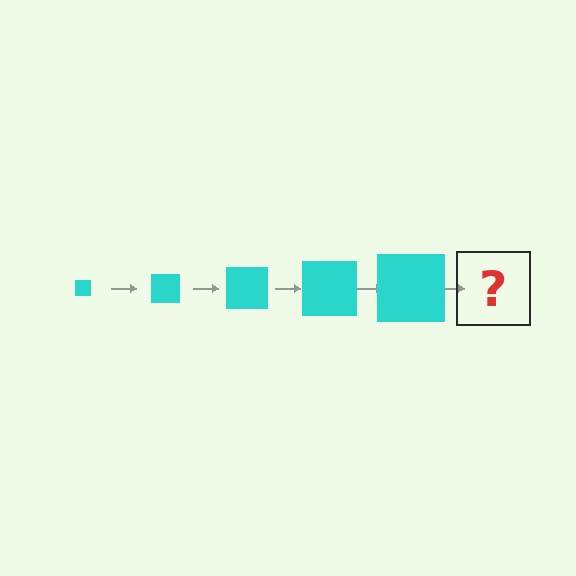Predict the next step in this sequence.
The next step is a cyan square, larger than the previous one.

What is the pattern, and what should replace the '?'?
The pattern is that the square gets progressively larger each step. The '?' should be a cyan square, larger than the previous one.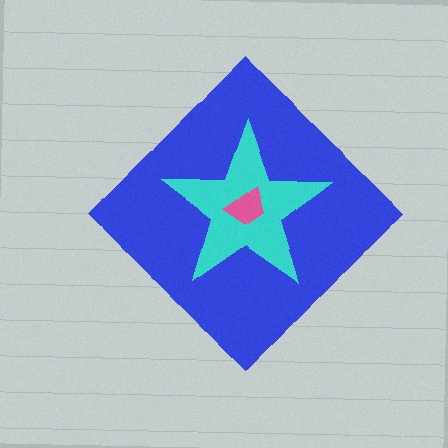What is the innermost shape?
The pink trapezoid.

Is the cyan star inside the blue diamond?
Yes.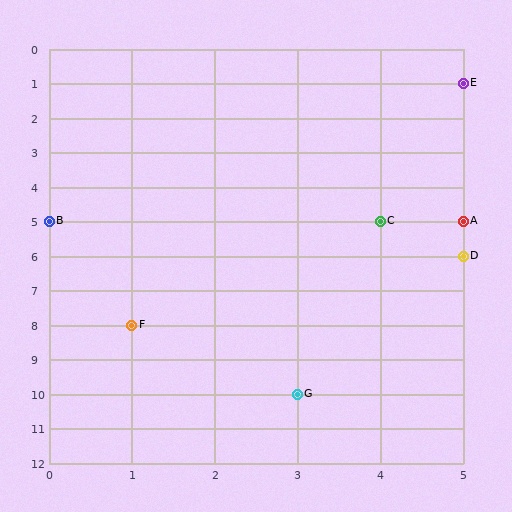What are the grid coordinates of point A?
Point A is at grid coordinates (5, 5).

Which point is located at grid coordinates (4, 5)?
Point C is at (4, 5).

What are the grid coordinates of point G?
Point G is at grid coordinates (3, 10).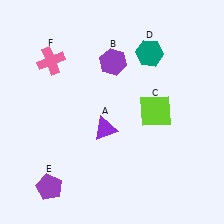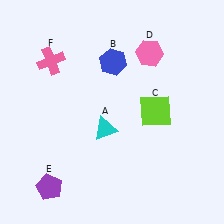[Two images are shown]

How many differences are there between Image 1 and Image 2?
There are 3 differences between the two images.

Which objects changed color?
A changed from purple to cyan. B changed from purple to blue. D changed from teal to pink.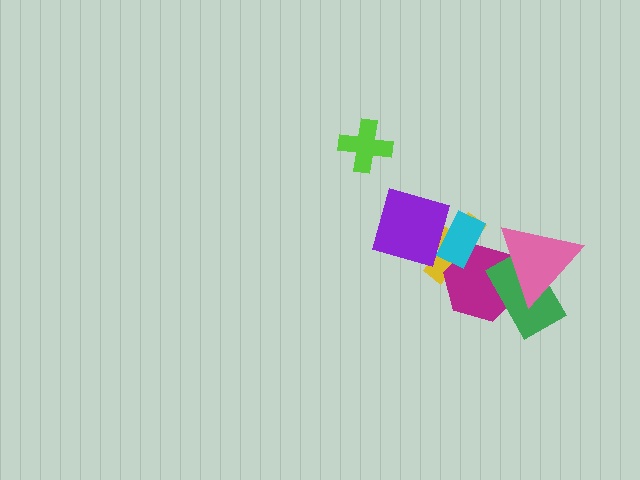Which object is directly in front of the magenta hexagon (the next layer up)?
The cyan rectangle is directly in front of the magenta hexagon.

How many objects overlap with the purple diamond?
2 objects overlap with the purple diamond.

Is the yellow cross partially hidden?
Yes, it is partially covered by another shape.